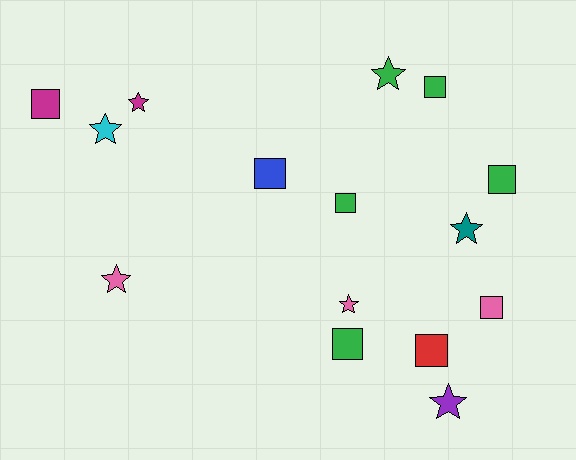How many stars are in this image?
There are 7 stars.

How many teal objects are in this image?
There is 1 teal object.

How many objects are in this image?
There are 15 objects.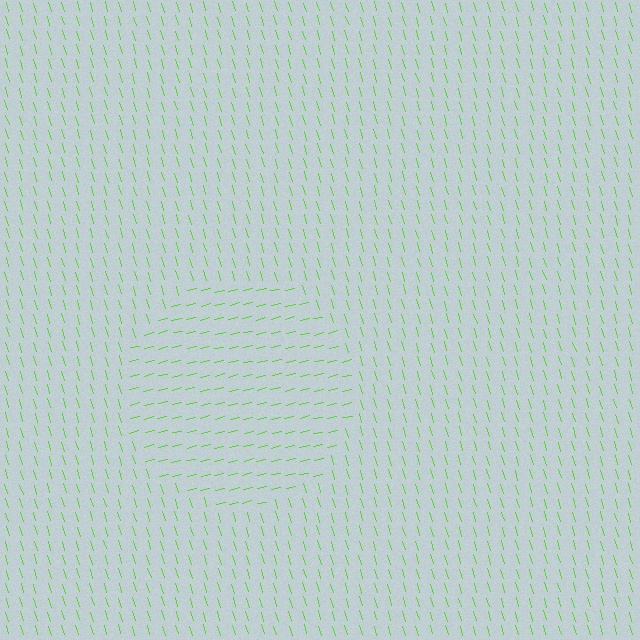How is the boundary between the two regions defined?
The boundary is defined purely by a change in line orientation (approximately 87 degrees difference). All lines are the same color and thickness.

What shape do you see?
I see a circle.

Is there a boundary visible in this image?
Yes, there is a texture boundary formed by a change in line orientation.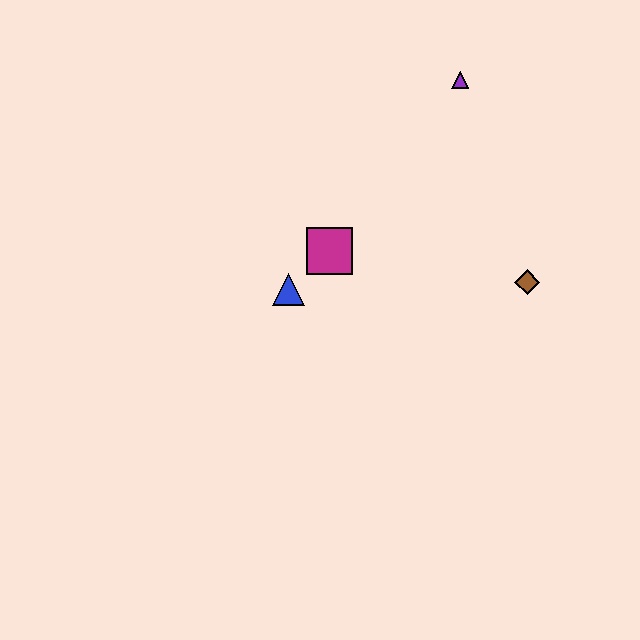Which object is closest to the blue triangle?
The magenta square is closest to the blue triangle.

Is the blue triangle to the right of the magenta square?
No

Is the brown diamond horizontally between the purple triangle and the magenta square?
No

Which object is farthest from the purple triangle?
The blue triangle is farthest from the purple triangle.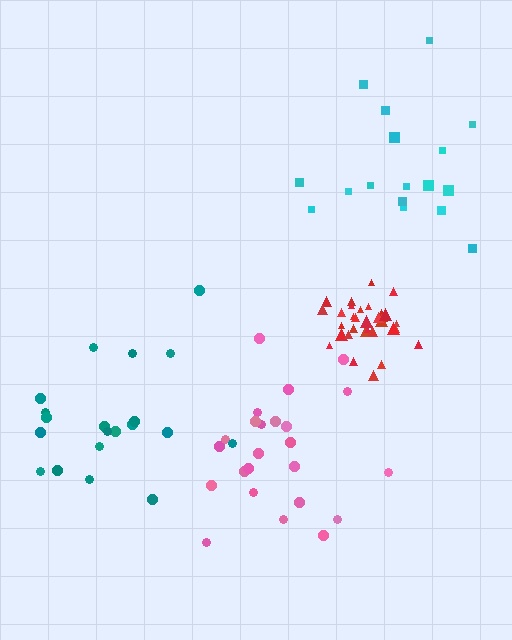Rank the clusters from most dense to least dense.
red, pink, cyan, teal.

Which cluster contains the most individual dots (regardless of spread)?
Red (32).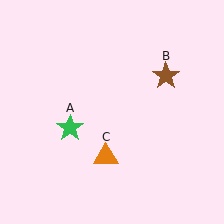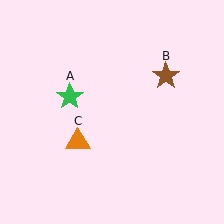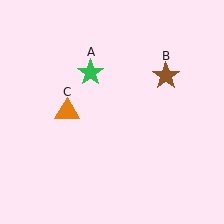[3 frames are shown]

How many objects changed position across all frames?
2 objects changed position: green star (object A), orange triangle (object C).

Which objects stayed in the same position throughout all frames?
Brown star (object B) remained stationary.